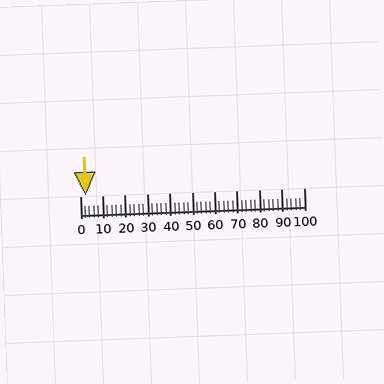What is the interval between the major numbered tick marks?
The major tick marks are spaced 10 units apart.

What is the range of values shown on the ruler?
The ruler shows values from 0 to 100.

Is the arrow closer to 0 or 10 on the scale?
The arrow is closer to 0.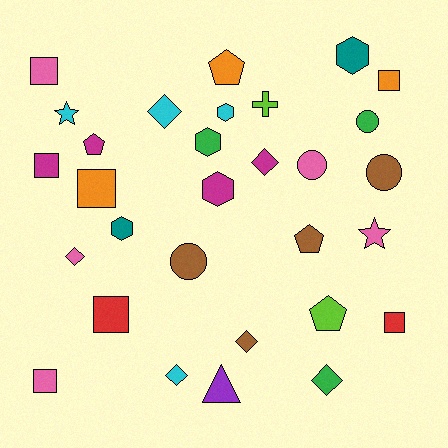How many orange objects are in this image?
There are 3 orange objects.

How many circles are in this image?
There are 4 circles.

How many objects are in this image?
There are 30 objects.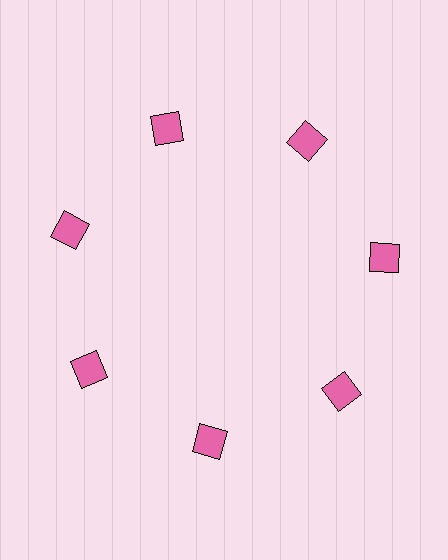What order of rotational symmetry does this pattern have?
This pattern has 7-fold rotational symmetry.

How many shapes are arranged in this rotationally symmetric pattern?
There are 7 shapes, arranged in 7 groups of 1.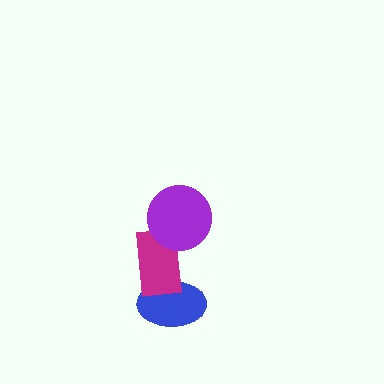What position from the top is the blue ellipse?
The blue ellipse is 3rd from the top.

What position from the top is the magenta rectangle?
The magenta rectangle is 2nd from the top.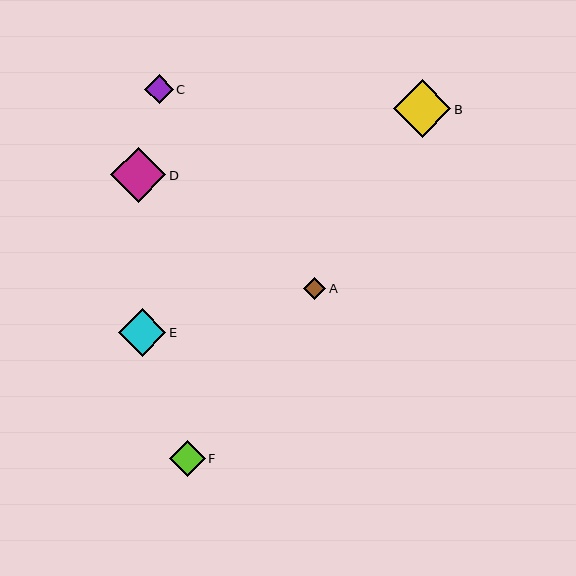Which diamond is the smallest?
Diamond A is the smallest with a size of approximately 22 pixels.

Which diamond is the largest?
Diamond B is the largest with a size of approximately 57 pixels.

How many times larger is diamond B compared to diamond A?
Diamond B is approximately 2.6 times the size of diamond A.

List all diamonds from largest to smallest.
From largest to smallest: B, D, E, F, C, A.